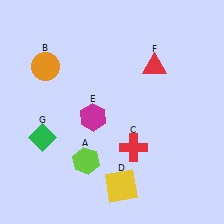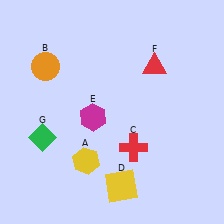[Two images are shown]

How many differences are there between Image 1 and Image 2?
There is 1 difference between the two images.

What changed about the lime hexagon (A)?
In Image 1, A is lime. In Image 2, it changed to yellow.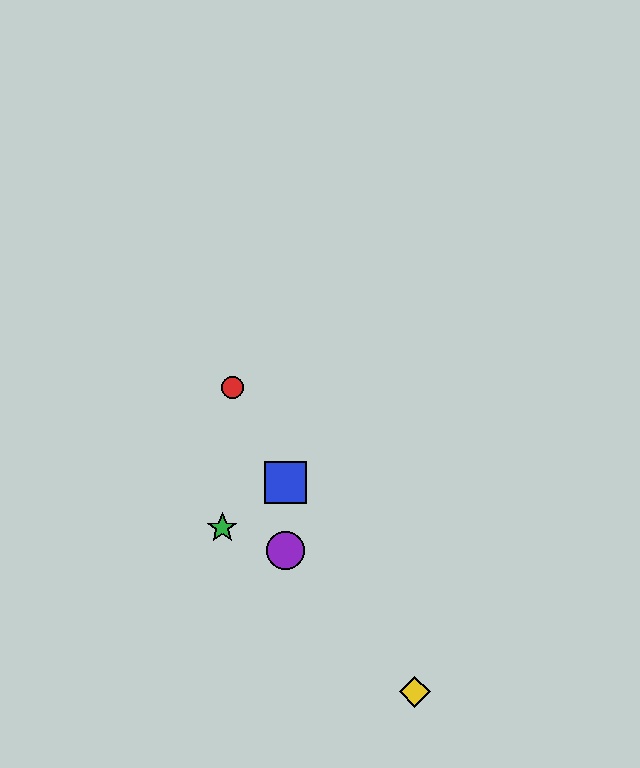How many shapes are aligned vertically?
2 shapes (the blue square, the purple circle) are aligned vertically.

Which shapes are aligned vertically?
The blue square, the purple circle are aligned vertically.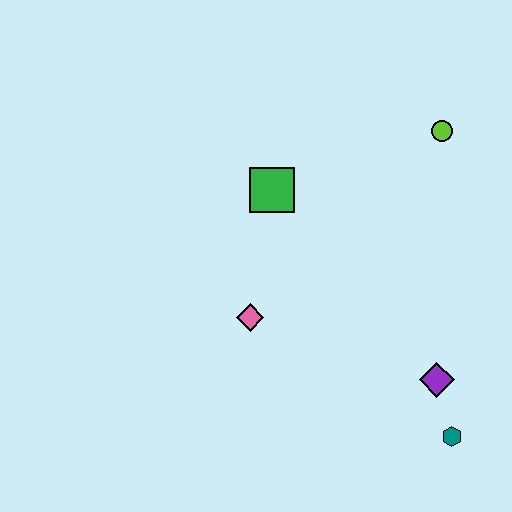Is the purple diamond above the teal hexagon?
Yes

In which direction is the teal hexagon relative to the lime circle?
The teal hexagon is below the lime circle.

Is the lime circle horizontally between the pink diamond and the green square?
No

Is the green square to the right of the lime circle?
No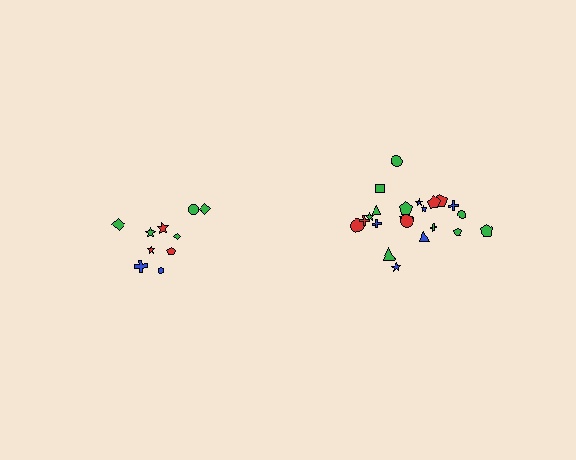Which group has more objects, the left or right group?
The right group.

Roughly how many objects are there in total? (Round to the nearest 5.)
Roughly 30 objects in total.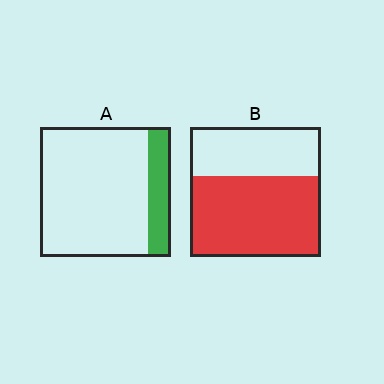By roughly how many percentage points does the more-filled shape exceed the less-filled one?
By roughly 45 percentage points (B over A).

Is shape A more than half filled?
No.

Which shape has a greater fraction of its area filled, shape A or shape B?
Shape B.